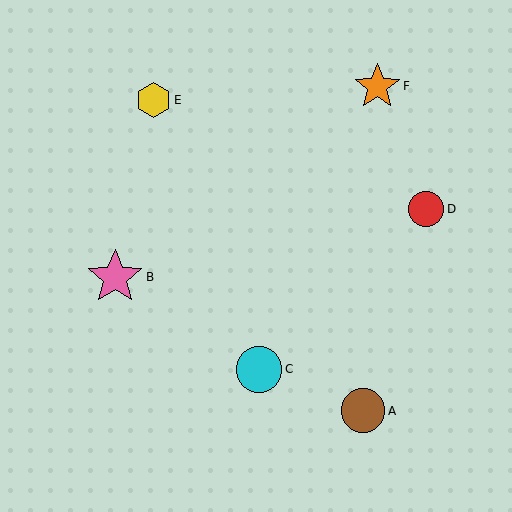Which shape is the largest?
The pink star (labeled B) is the largest.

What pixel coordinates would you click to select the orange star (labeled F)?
Click at (377, 86) to select the orange star F.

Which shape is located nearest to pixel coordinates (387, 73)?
The orange star (labeled F) at (377, 86) is nearest to that location.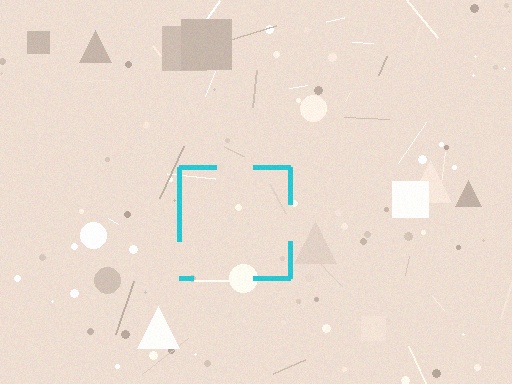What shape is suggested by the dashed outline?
The dashed outline suggests a square.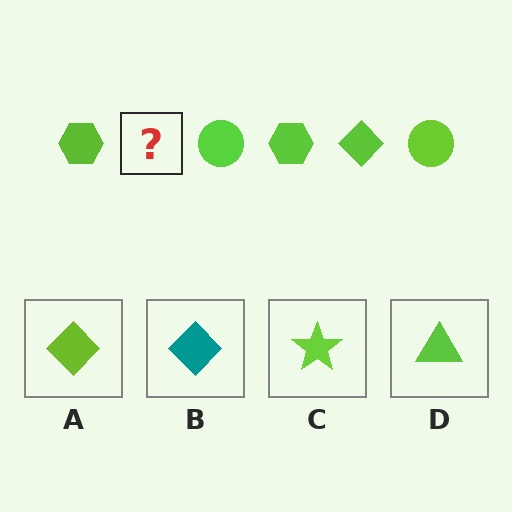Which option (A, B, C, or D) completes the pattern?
A.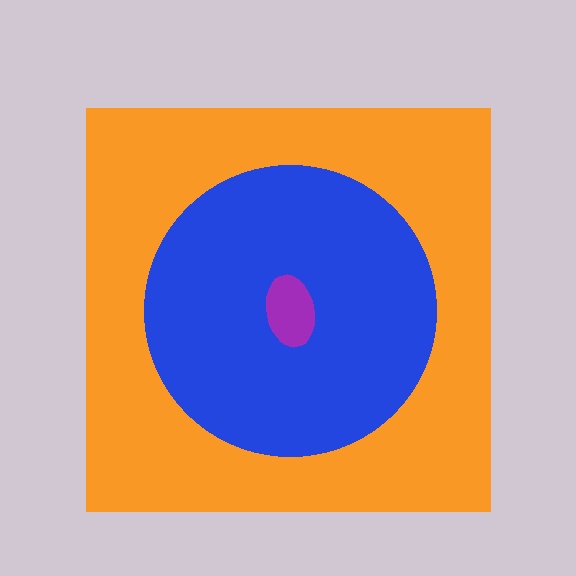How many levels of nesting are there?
3.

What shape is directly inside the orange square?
The blue circle.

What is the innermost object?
The purple ellipse.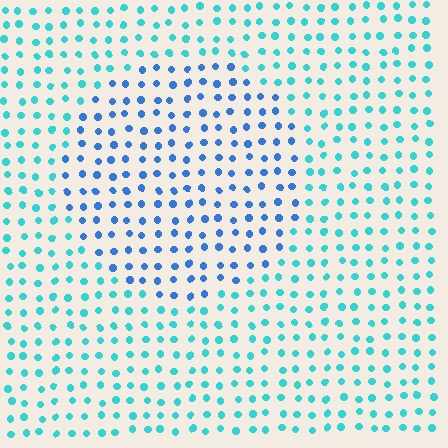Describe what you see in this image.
The image is filled with small cyan elements in a uniform arrangement. A circle-shaped region is visible where the elements are tinted to a slightly different hue, forming a subtle color boundary.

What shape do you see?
I see a circle.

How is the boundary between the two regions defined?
The boundary is defined purely by a slight shift in hue (about 36 degrees). Spacing, size, and orientation are identical on both sides.